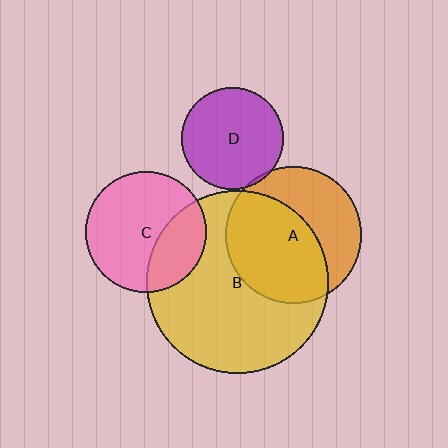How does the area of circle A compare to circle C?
Approximately 1.3 times.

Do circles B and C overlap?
Yes.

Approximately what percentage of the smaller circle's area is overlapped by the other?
Approximately 30%.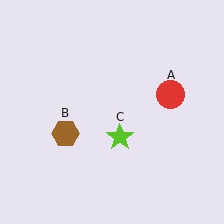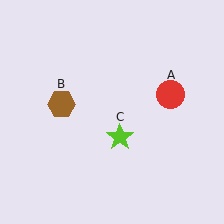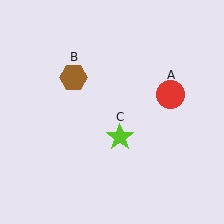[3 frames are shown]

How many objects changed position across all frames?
1 object changed position: brown hexagon (object B).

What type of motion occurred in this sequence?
The brown hexagon (object B) rotated clockwise around the center of the scene.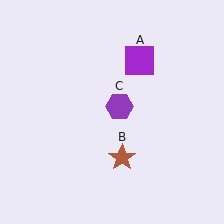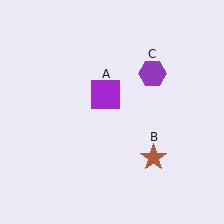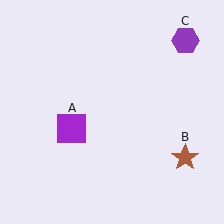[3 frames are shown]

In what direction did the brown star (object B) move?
The brown star (object B) moved right.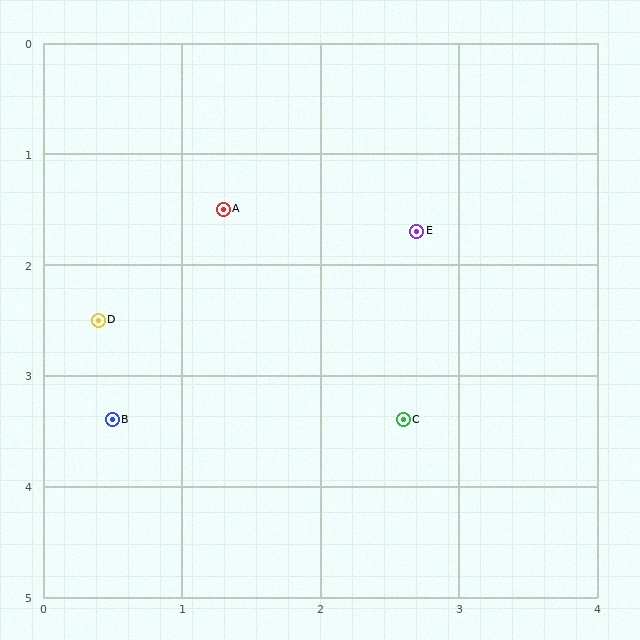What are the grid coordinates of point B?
Point B is at approximately (0.5, 3.4).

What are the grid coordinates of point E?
Point E is at approximately (2.7, 1.7).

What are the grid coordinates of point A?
Point A is at approximately (1.3, 1.5).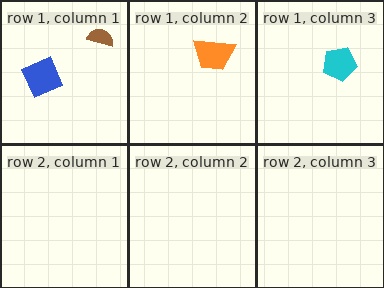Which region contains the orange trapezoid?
The row 1, column 2 region.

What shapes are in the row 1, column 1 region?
The brown semicircle, the blue square.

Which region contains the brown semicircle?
The row 1, column 1 region.